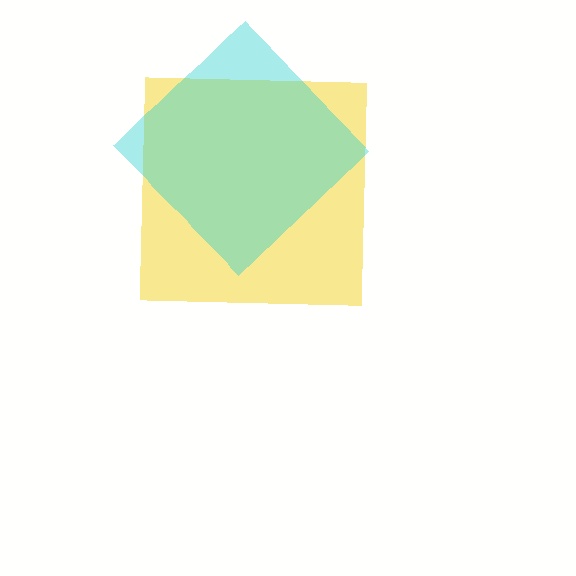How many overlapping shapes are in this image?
There are 2 overlapping shapes in the image.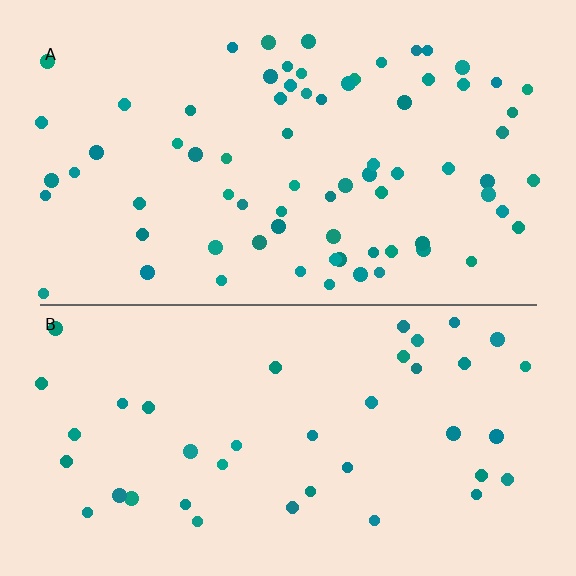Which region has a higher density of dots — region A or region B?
A (the top).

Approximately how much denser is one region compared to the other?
Approximately 1.8× — region A over region B.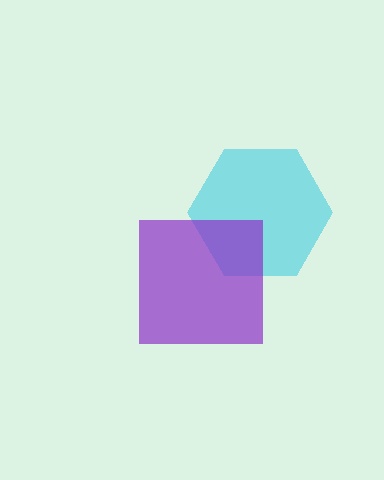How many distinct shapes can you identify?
There are 2 distinct shapes: a cyan hexagon, a purple square.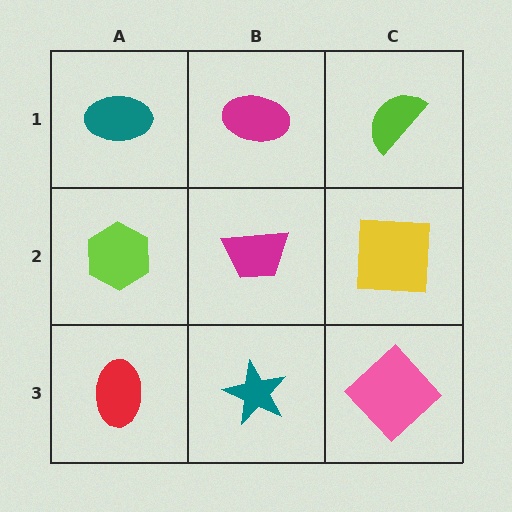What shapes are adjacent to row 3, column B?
A magenta trapezoid (row 2, column B), a red ellipse (row 3, column A), a pink diamond (row 3, column C).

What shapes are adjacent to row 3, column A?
A lime hexagon (row 2, column A), a teal star (row 3, column B).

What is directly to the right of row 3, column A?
A teal star.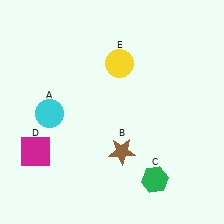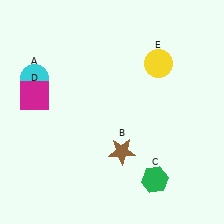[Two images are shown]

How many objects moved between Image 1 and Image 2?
3 objects moved between the two images.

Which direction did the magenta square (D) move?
The magenta square (D) moved up.